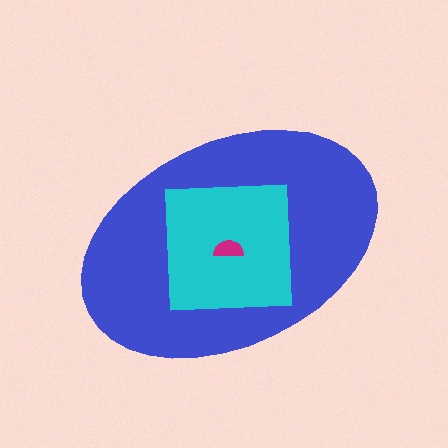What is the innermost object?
The magenta semicircle.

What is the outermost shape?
The blue ellipse.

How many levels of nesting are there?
3.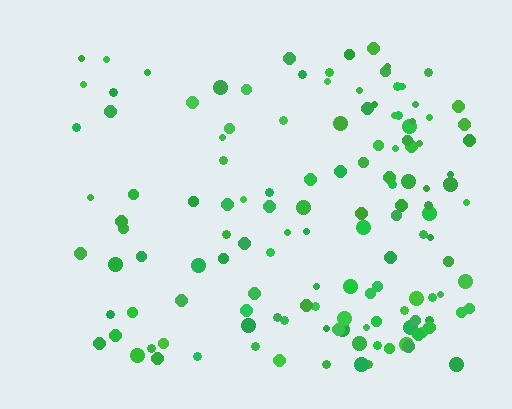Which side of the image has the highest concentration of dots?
The right.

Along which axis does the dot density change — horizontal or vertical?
Horizontal.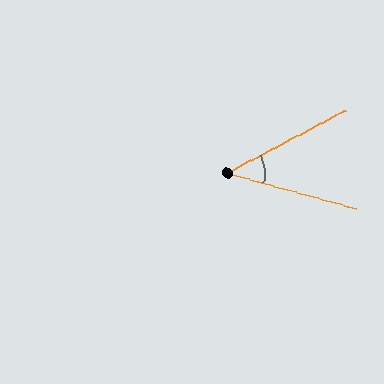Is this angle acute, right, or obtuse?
It is acute.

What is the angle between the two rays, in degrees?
Approximately 43 degrees.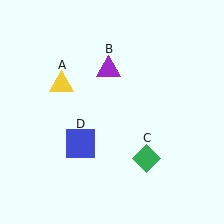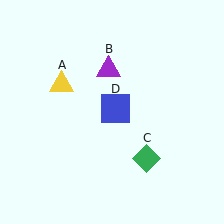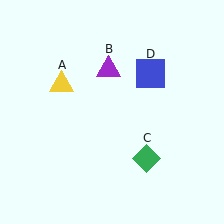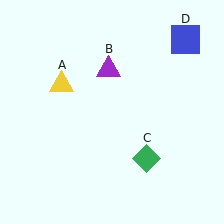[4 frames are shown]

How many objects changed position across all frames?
1 object changed position: blue square (object D).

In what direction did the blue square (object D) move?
The blue square (object D) moved up and to the right.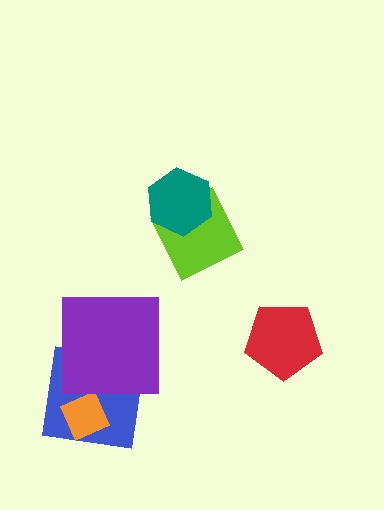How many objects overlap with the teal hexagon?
1 object overlaps with the teal hexagon.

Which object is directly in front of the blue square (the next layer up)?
The orange diamond is directly in front of the blue square.